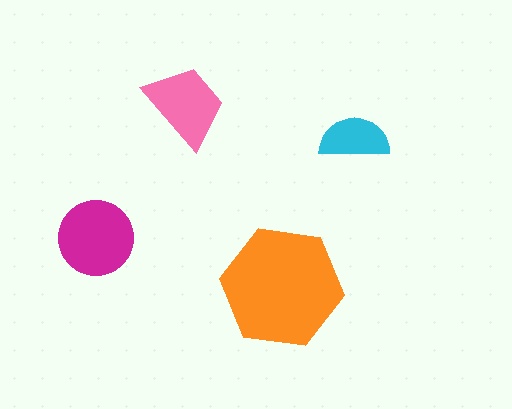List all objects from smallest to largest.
The cyan semicircle, the pink trapezoid, the magenta circle, the orange hexagon.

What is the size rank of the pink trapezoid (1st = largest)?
3rd.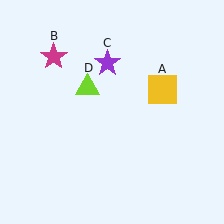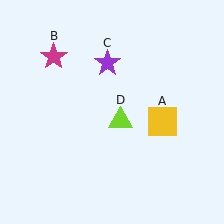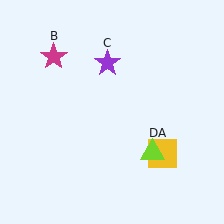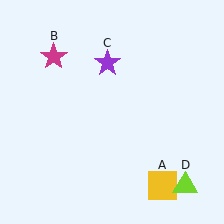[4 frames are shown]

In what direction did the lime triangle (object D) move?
The lime triangle (object D) moved down and to the right.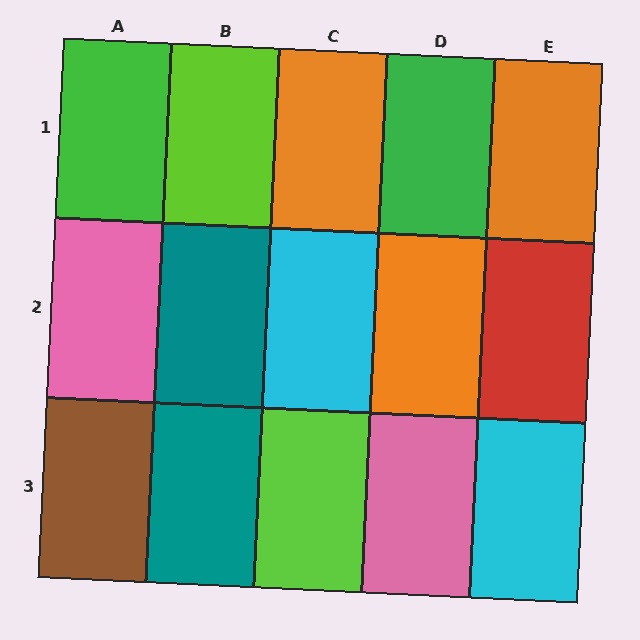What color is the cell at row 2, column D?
Orange.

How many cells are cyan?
2 cells are cyan.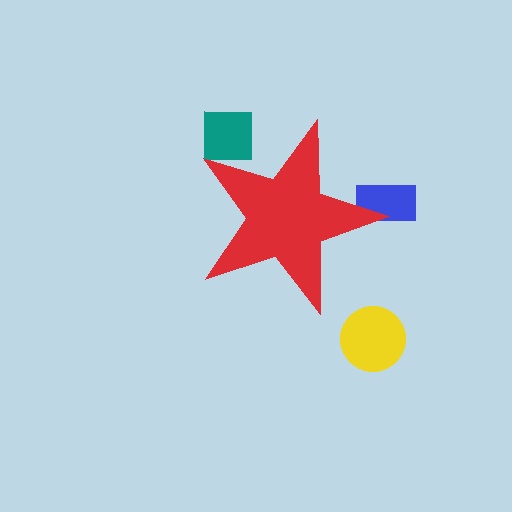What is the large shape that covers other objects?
A red star.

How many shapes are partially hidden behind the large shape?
2 shapes are partially hidden.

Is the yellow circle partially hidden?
No, the yellow circle is fully visible.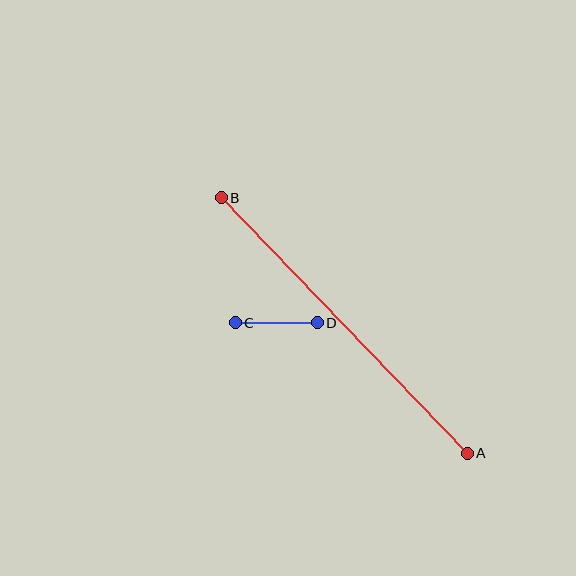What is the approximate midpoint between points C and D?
The midpoint is at approximately (276, 323) pixels.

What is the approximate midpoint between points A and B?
The midpoint is at approximately (344, 325) pixels.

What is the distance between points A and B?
The distance is approximately 355 pixels.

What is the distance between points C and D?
The distance is approximately 82 pixels.